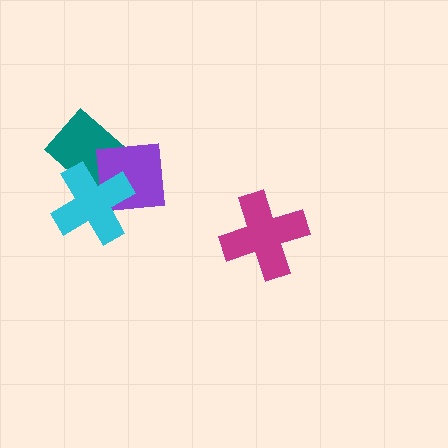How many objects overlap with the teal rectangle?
2 objects overlap with the teal rectangle.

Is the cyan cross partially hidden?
No, no other shape covers it.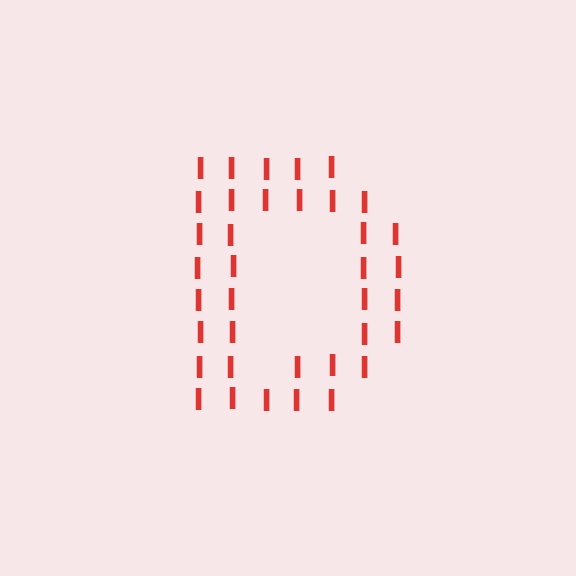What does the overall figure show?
The overall figure shows the letter D.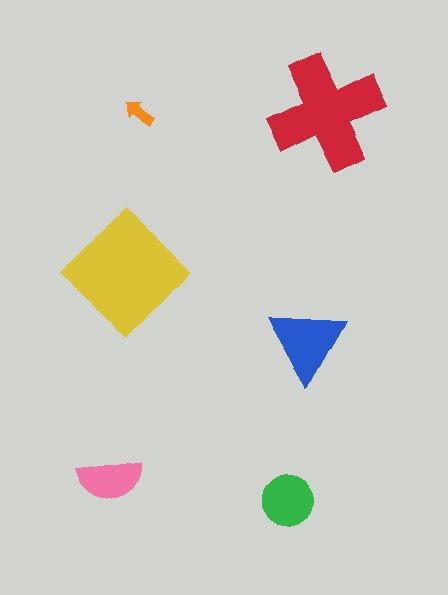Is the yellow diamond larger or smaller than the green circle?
Larger.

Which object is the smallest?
The orange arrow.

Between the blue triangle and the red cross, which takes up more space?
The red cross.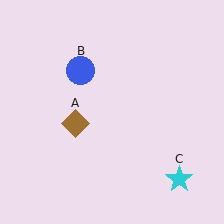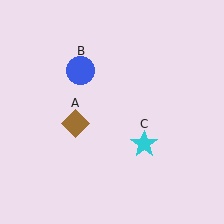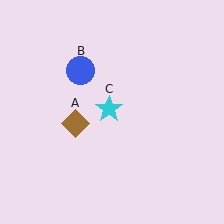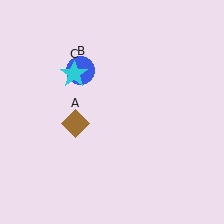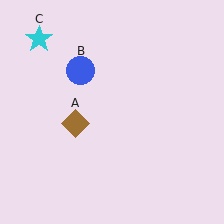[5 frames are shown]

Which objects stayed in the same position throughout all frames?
Brown diamond (object A) and blue circle (object B) remained stationary.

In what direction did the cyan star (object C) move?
The cyan star (object C) moved up and to the left.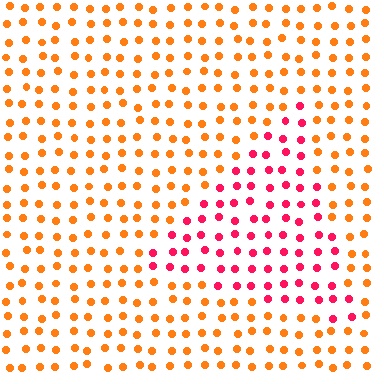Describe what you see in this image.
The image is filled with small orange elements in a uniform arrangement. A triangle-shaped region is visible where the elements are tinted to a slightly different hue, forming a subtle color boundary.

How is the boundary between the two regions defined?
The boundary is defined purely by a slight shift in hue (about 47 degrees). Spacing, size, and orientation are identical on both sides.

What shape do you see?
I see a triangle.